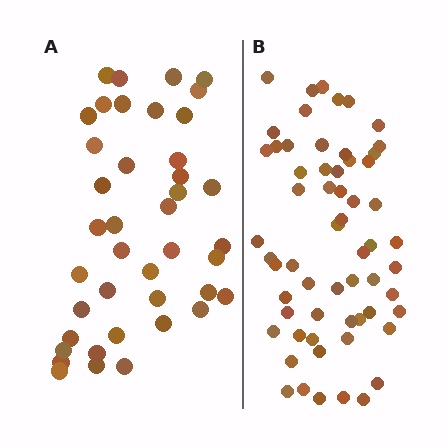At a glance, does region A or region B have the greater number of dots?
Region B (the right region) has more dots.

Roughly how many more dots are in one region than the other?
Region B has approximately 20 more dots than region A.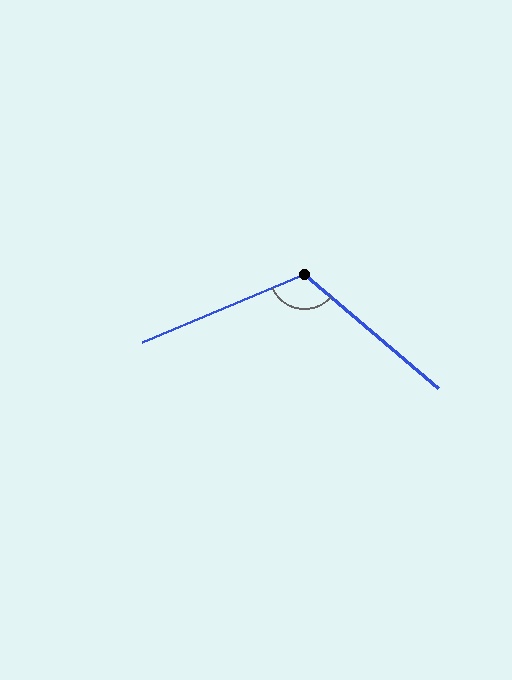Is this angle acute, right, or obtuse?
It is obtuse.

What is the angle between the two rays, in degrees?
Approximately 117 degrees.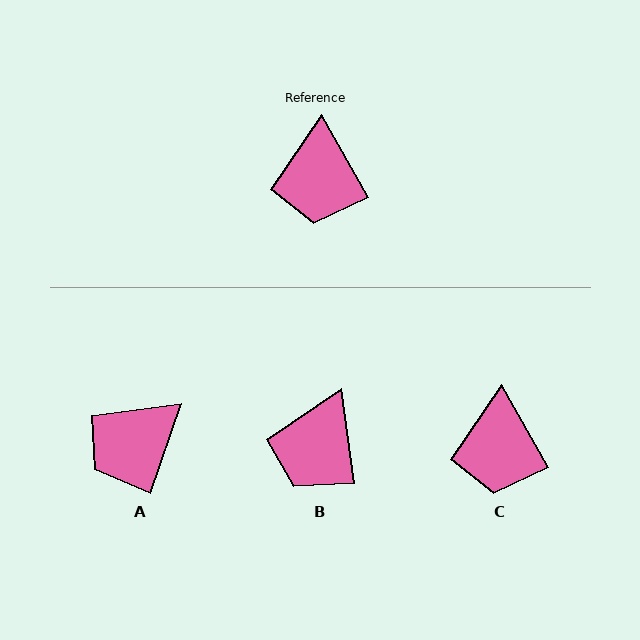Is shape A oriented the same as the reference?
No, it is off by about 49 degrees.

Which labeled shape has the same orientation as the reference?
C.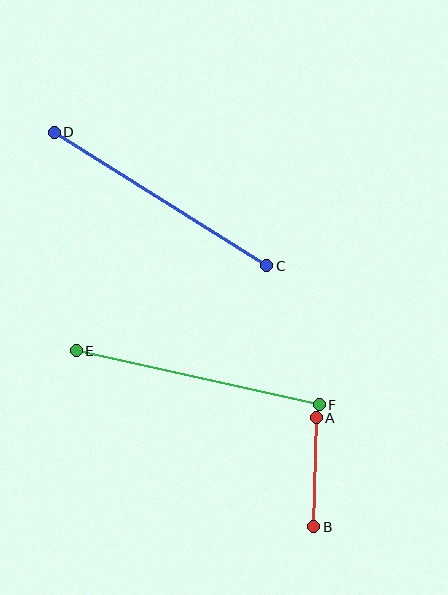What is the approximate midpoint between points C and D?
The midpoint is at approximately (161, 199) pixels.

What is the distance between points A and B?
The distance is approximately 109 pixels.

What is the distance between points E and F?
The distance is approximately 249 pixels.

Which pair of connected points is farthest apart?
Points C and D are farthest apart.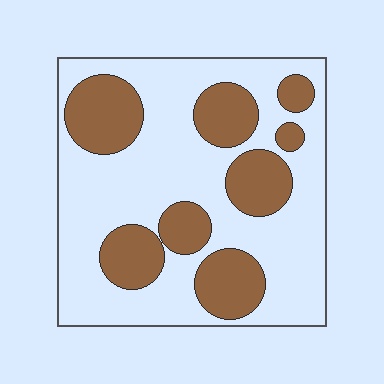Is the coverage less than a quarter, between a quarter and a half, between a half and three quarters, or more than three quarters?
Between a quarter and a half.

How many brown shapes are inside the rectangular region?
8.